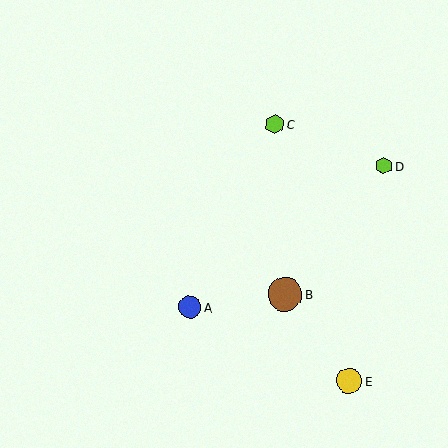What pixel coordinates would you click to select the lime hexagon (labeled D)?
Click at (384, 166) to select the lime hexagon D.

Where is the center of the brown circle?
The center of the brown circle is at (285, 294).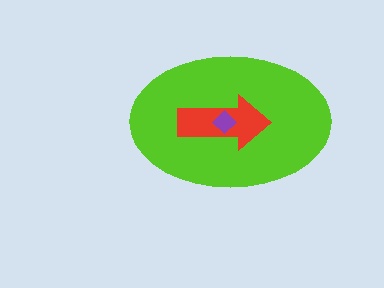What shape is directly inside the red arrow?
The purple diamond.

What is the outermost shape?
The lime ellipse.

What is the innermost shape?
The purple diamond.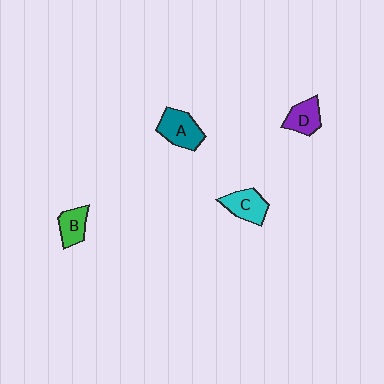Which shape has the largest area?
Shape A (teal).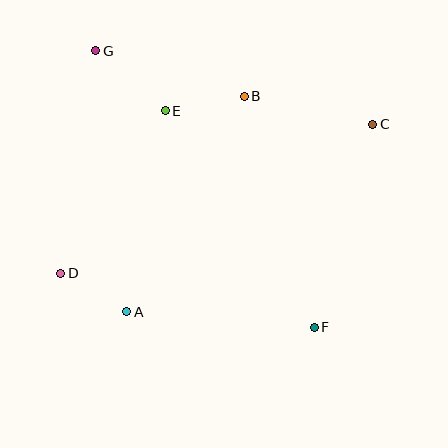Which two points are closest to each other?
Points A and D are closest to each other.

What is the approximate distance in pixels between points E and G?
The distance between E and G is approximately 92 pixels.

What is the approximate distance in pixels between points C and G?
The distance between C and G is approximately 287 pixels.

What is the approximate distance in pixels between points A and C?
The distance between A and C is approximately 310 pixels.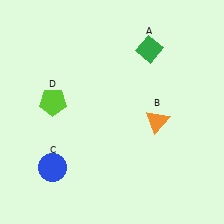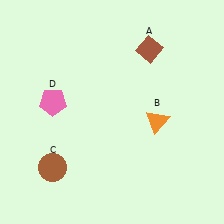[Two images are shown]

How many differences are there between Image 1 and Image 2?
There are 3 differences between the two images.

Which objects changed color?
A changed from green to brown. C changed from blue to brown. D changed from lime to pink.